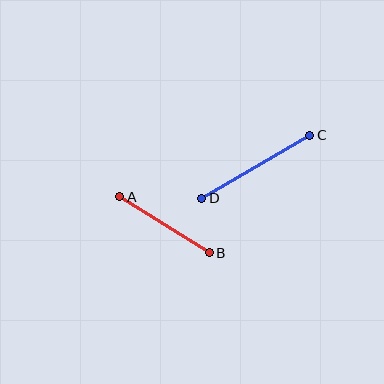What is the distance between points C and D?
The distance is approximately 125 pixels.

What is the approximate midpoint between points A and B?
The midpoint is at approximately (164, 225) pixels.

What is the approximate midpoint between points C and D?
The midpoint is at approximately (256, 167) pixels.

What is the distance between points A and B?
The distance is approximately 106 pixels.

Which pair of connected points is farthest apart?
Points C and D are farthest apart.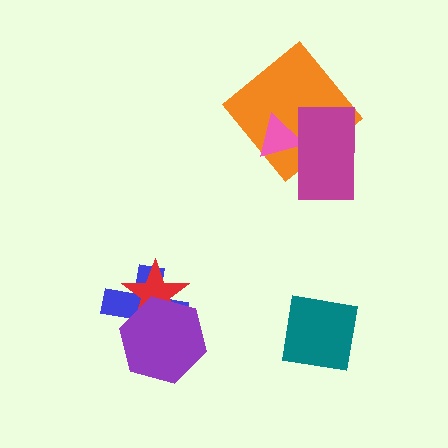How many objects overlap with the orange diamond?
2 objects overlap with the orange diamond.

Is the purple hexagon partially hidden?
No, no other shape covers it.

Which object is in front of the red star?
The purple hexagon is in front of the red star.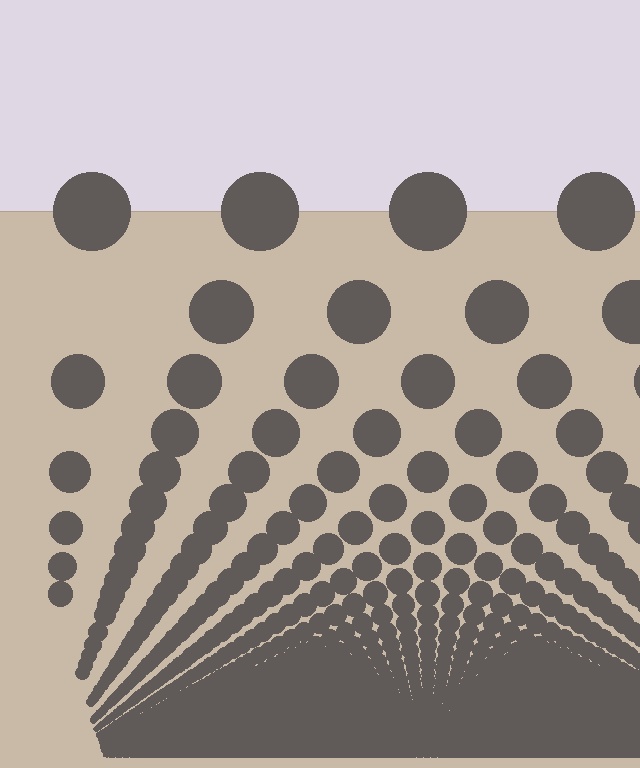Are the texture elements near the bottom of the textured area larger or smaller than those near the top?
Smaller. The gradient is inverted — elements near the bottom are smaller and denser.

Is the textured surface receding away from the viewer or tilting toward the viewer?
The surface appears to tilt toward the viewer. Texture elements get larger and sparser toward the top.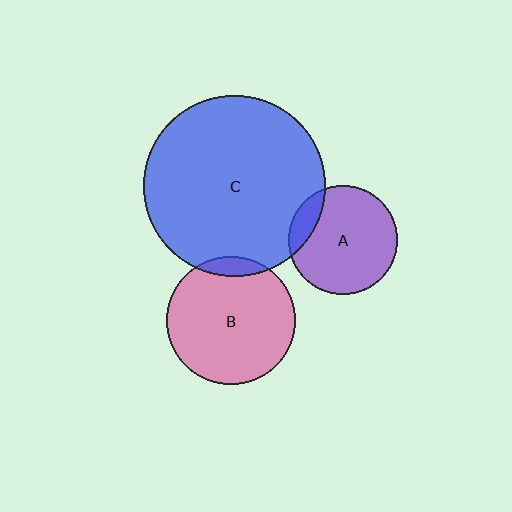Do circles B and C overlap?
Yes.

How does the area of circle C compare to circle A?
Approximately 2.8 times.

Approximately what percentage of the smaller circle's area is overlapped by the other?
Approximately 10%.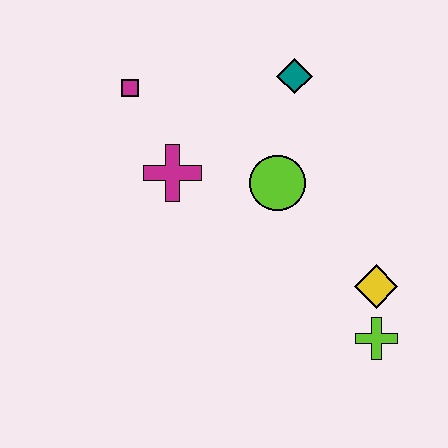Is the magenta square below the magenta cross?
No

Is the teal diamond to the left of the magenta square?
No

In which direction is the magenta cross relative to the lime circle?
The magenta cross is to the left of the lime circle.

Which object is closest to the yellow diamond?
The lime cross is closest to the yellow diamond.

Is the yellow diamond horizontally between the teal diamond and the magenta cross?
No